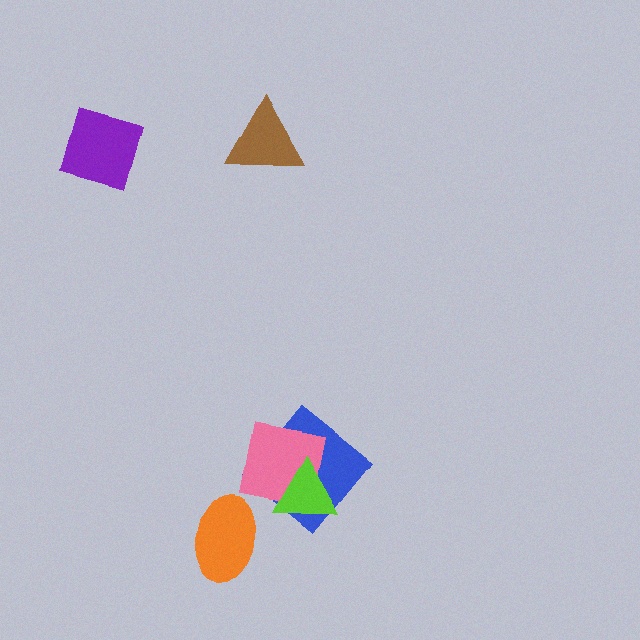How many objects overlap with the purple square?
0 objects overlap with the purple square.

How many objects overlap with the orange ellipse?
0 objects overlap with the orange ellipse.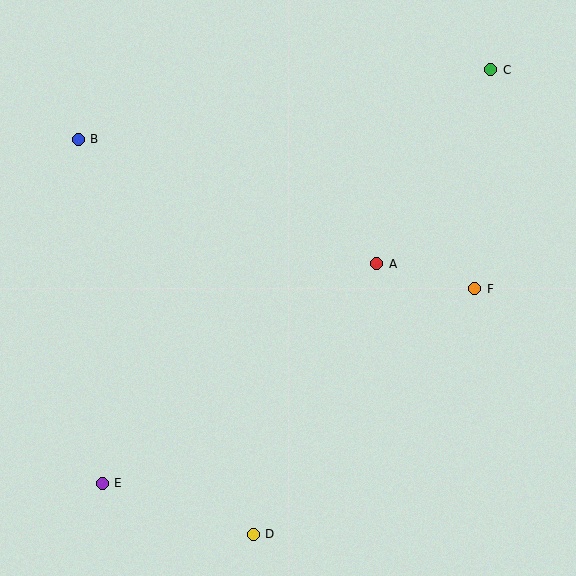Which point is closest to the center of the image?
Point A at (377, 264) is closest to the center.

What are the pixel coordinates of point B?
Point B is at (78, 139).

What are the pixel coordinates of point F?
Point F is at (475, 289).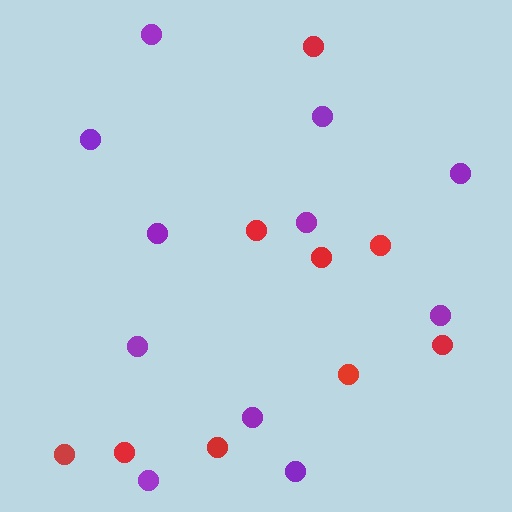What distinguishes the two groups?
There are 2 groups: one group of red circles (9) and one group of purple circles (11).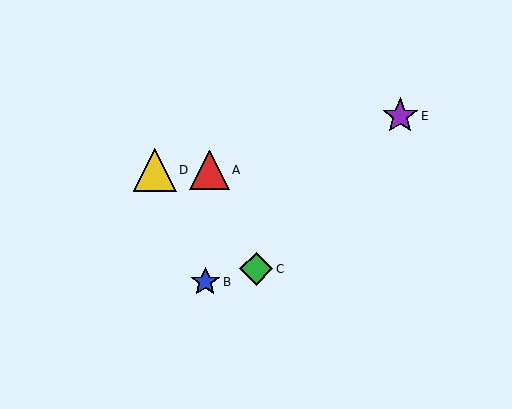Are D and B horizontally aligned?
No, D is at y≈170 and B is at y≈282.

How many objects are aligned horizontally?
2 objects (A, D) are aligned horizontally.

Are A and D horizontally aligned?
Yes, both are at y≈170.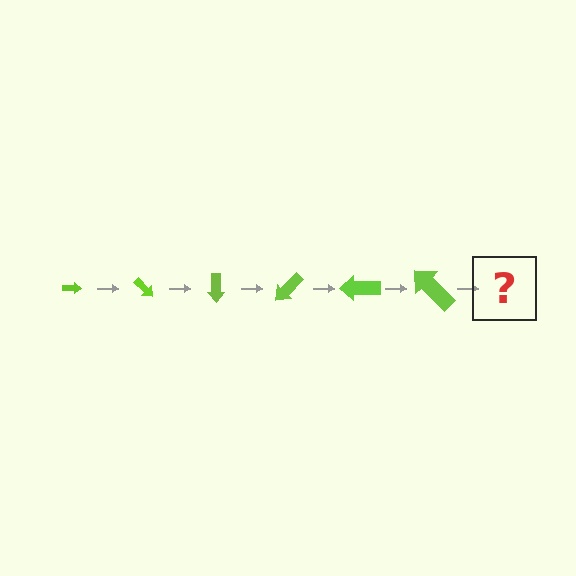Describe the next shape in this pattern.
It should be an arrow, larger than the previous one and rotated 270 degrees from the start.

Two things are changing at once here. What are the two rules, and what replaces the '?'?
The two rules are that the arrow grows larger each step and it rotates 45 degrees each step. The '?' should be an arrow, larger than the previous one and rotated 270 degrees from the start.